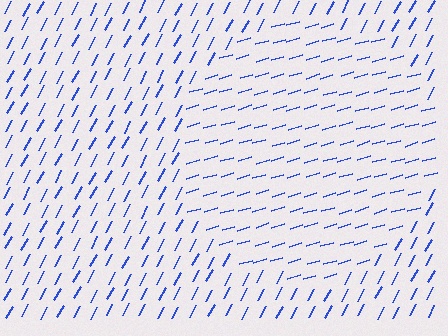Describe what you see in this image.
The image is filled with small blue line segments. A circle region in the image has lines oriented differently from the surrounding lines, creating a visible texture boundary.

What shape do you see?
I see a circle.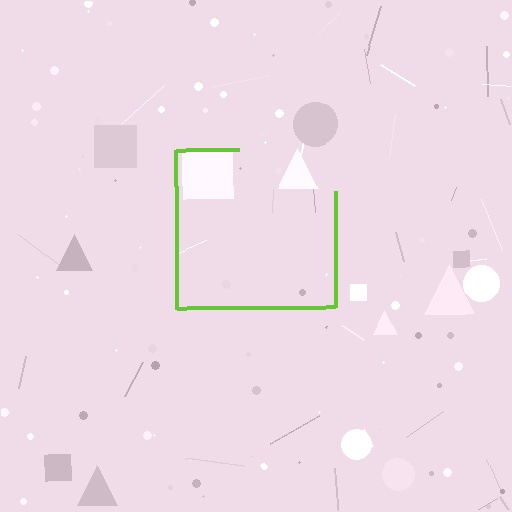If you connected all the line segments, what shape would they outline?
They would outline a square.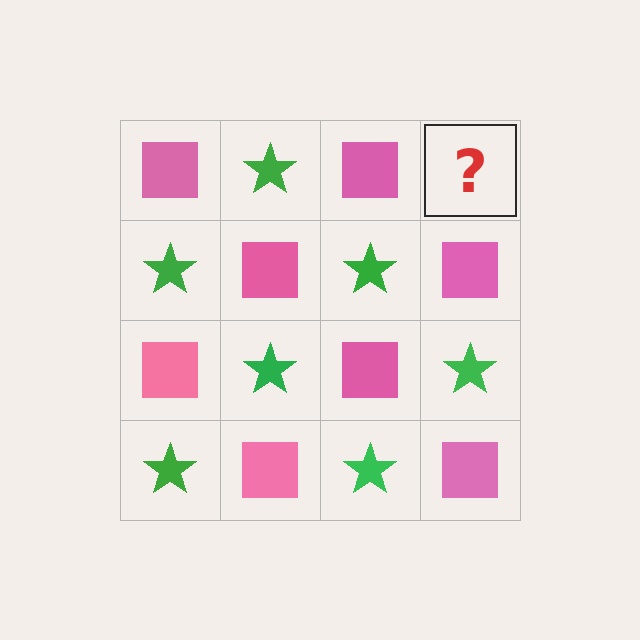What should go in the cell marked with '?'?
The missing cell should contain a green star.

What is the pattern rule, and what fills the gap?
The rule is that it alternates pink square and green star in a checkerboard pattern. The gap should be filled with a green star.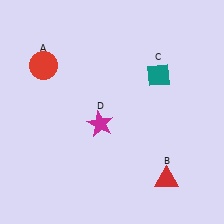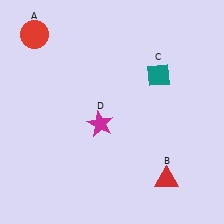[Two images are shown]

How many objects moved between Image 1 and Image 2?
1 object moved between the two images.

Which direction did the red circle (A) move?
The red circle (A) moved up.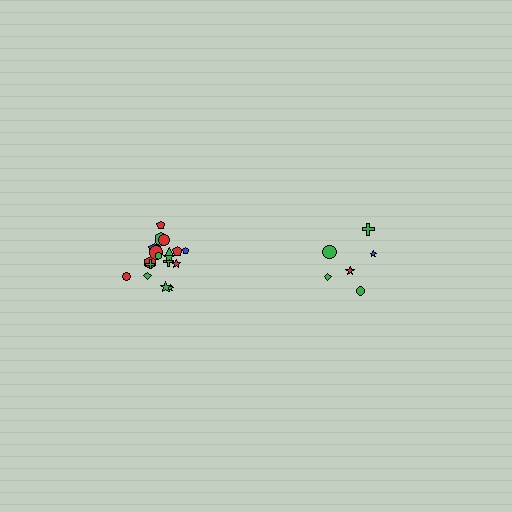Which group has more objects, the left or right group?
The left group.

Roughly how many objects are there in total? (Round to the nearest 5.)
Roughly 25 objects in total.